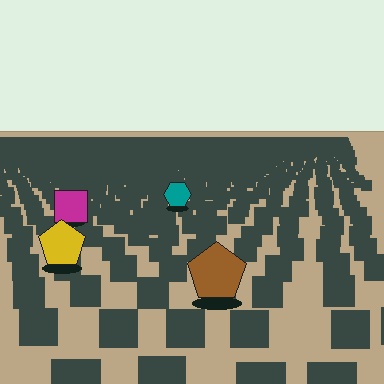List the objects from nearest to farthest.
From nearest to farthest: the brown pentagon, the yellow pentagon, the magenta square, the teal hexagon.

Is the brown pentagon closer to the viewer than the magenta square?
Yes. The brown pentagon is closer — you can tell from the texture gradient: the ground texture is coarser near it.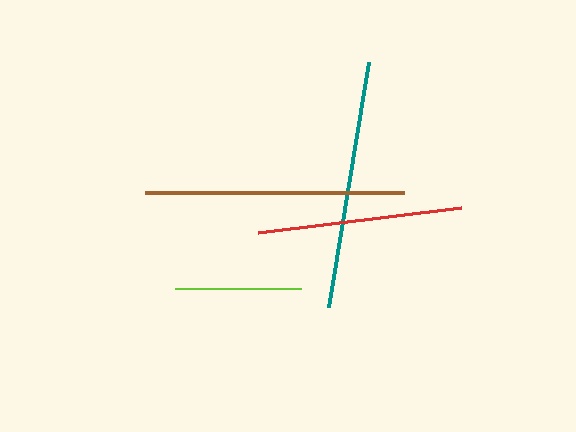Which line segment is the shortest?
The lime line is the shortest at approximately 126 pixels.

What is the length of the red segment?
The red segment is approximately 205 pixels long.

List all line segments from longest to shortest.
From longest to shortest: brown, teal, red, lime.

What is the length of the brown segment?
The brown segment is approximately 259 pixels long.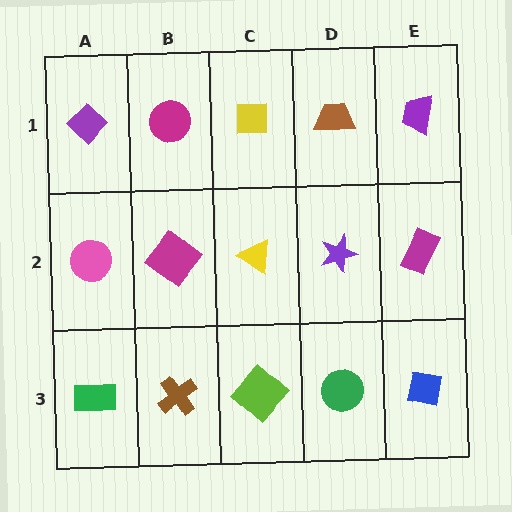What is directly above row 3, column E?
A magenta rectangle.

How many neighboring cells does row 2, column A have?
3.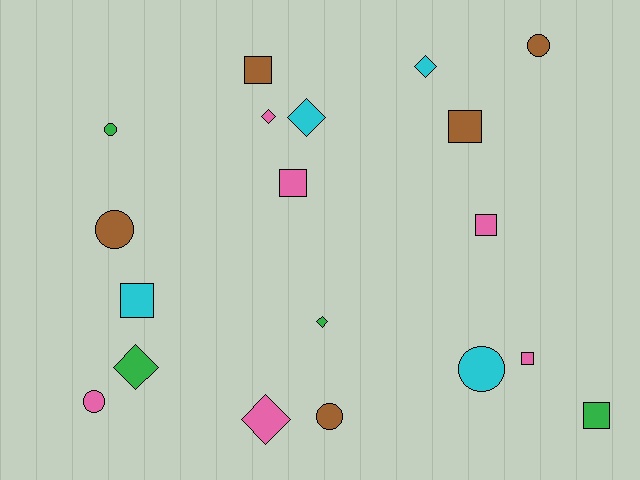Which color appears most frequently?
Pink, with 6 objects.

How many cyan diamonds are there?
There are 2 cyan diamonds.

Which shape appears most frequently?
Square, with 7 objects.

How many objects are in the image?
There are 19 objects.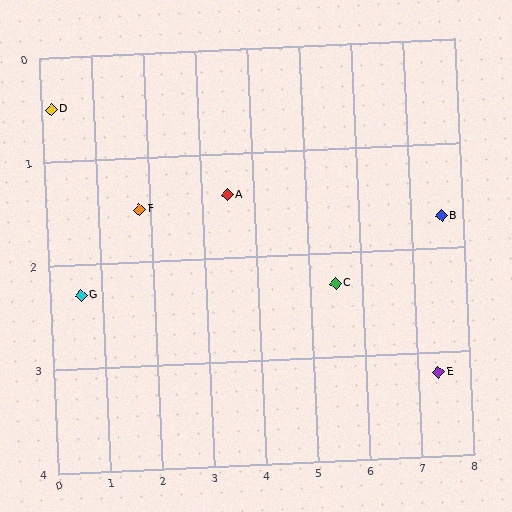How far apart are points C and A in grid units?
Points C and A are about 2.2 grid units apart.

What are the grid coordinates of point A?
Point A is at approximately (3.5, 1.4).